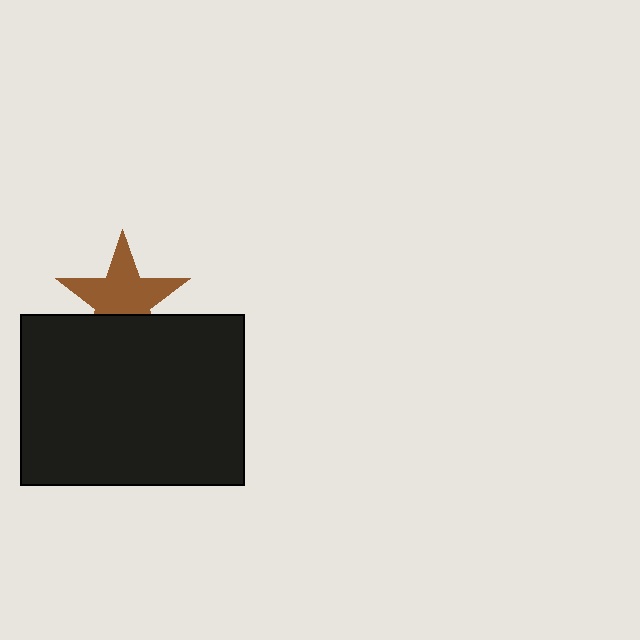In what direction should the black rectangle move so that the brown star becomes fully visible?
The black rectangle should move down. That is the shortest direction to clear the overlap and leave the brown star fully visible.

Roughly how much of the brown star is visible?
Most of it is visible (roughly 68%).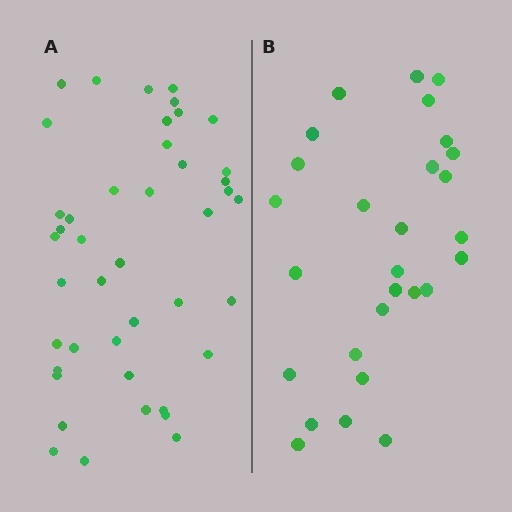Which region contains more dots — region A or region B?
Region A (the left region) has more dots.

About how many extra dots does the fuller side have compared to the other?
Region A has approximately 15 more dots than region B.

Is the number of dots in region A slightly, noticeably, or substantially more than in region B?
Region A has substantially more. The ratio is roughly 1.5 to 1.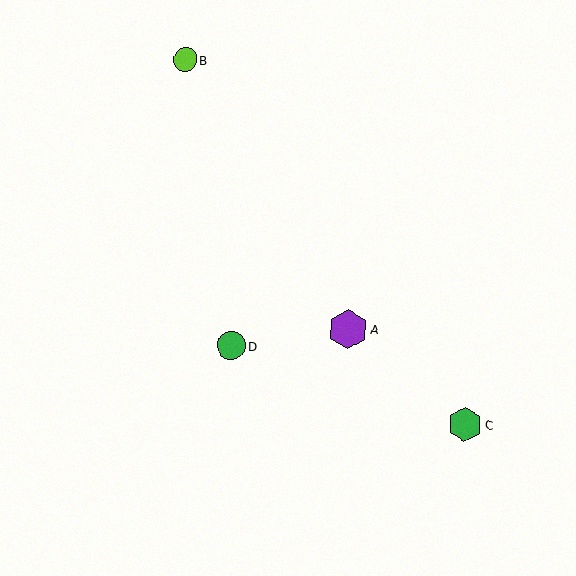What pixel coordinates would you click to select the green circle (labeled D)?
Click at (231, 346) to select the green circle D.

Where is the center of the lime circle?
The center of the lime circle is at (185, 60).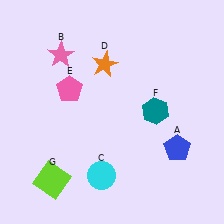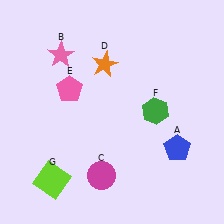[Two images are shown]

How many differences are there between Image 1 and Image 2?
There are 2 differences between the two images.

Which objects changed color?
C changed from cyan to magenta. F changed from teal to green.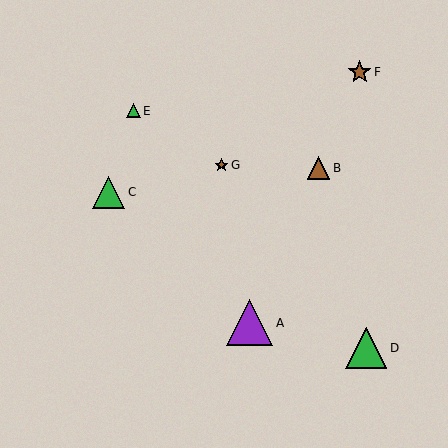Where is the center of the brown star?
The center of the brown star is at (221, 165).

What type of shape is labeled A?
Shape A is a purple triangle.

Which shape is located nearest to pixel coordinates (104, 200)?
The green triangle (labeled C) at (109, 192) is nearest to that location.